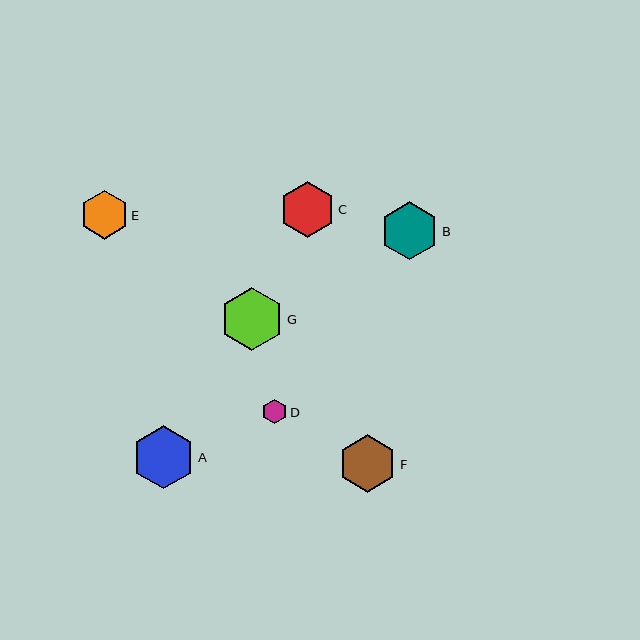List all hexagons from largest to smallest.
From largest to smallest: G, A, B, F, C, E, D.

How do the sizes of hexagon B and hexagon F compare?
Hexagon B and hexagon F are approximately the same size.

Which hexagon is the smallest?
Hexagon D is the smallest with a size of approximately 24 pixels.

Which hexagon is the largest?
Hexagon G is the largest with a size of approximately 63 pixels.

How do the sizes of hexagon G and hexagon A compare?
Hexagon G and hexagon A are approximately the same size.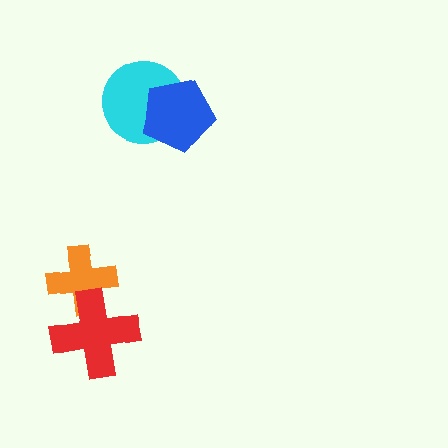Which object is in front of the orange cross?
The red cross is in front of the orange cross.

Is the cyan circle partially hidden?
Yes, it is partially covered by another shape.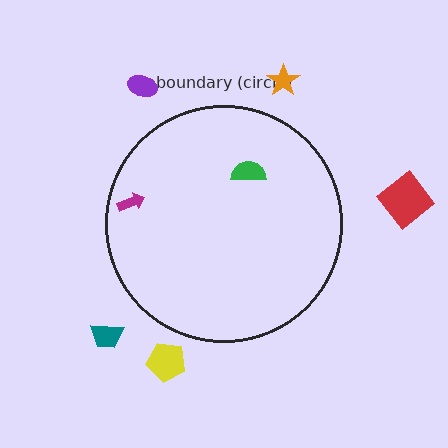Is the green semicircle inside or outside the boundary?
Inside.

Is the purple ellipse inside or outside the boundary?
Outside.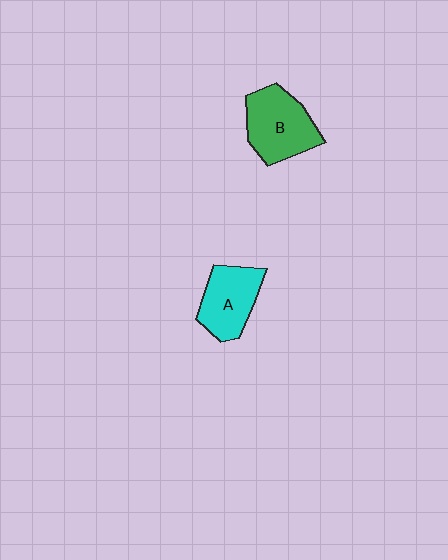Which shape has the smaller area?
Shape A (cyan).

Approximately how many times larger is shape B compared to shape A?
Approximately 1.2 times.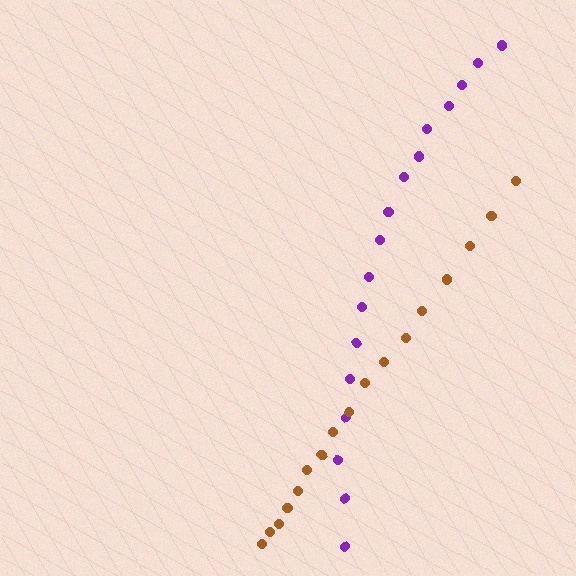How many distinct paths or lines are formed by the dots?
There are 2 distinct paths.